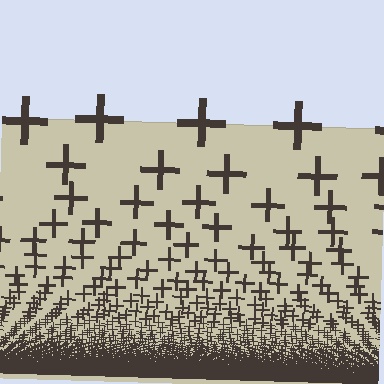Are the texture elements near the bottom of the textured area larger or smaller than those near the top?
Smaller. The gradient is inverted — elements near the bottom are smaller and denser.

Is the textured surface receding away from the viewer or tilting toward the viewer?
The surface appears to tilt toward the viewer. Texture elements get larger and sparser toward the top.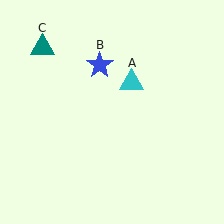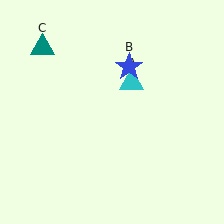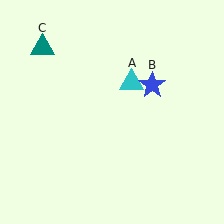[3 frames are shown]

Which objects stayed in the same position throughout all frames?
Cyan triangle (object A) and teal triangle (object C) remained stationary.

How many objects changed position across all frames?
1 object changed position: blue star (object B).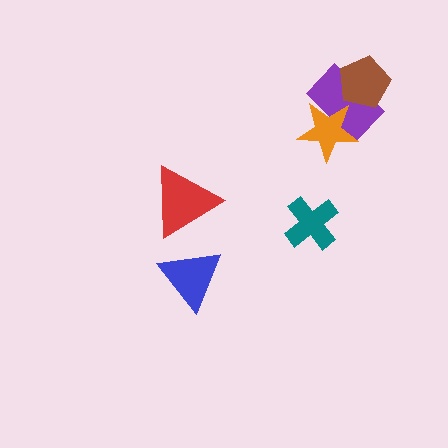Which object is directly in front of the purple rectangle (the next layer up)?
The orange star is directly in front of the purple rectangle.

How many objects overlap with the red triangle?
0 objects overlap with the red triangle.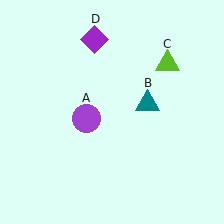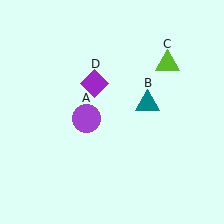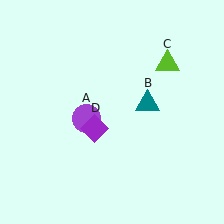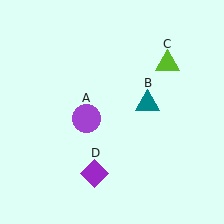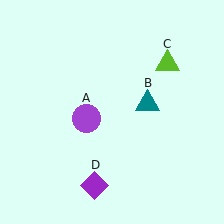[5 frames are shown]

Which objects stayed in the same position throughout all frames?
Purple circle (object A) and teal triangle (object B) and lime triangle (object C) remained stationary.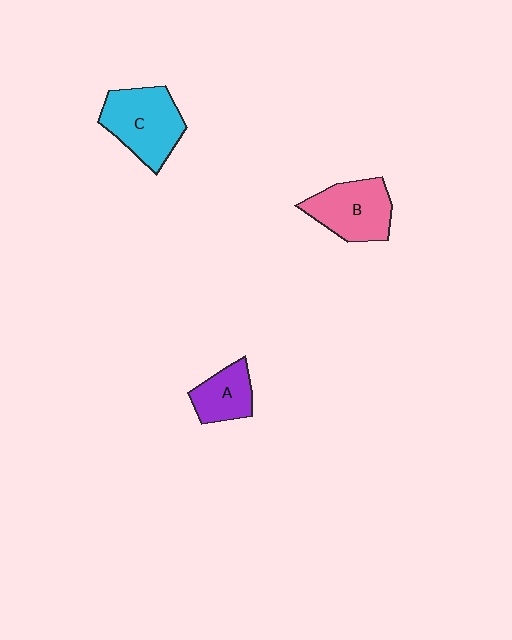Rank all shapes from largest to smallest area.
From largest to smallest: C (cyan), B (pink), A (purple).